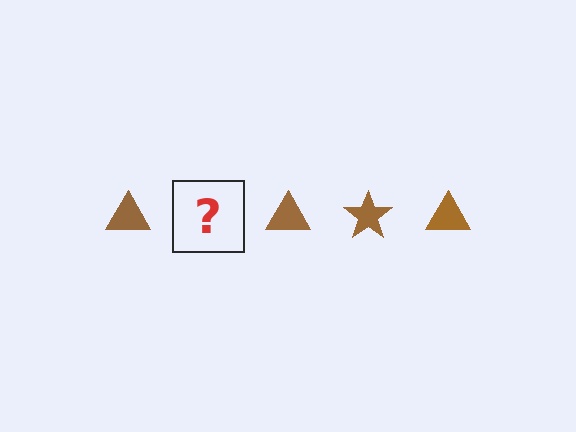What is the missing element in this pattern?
The missing element is a brown star.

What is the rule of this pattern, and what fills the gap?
The rule is that the pattern cycles through triangle, star shapes in brown. The gap should be filled with a brown star.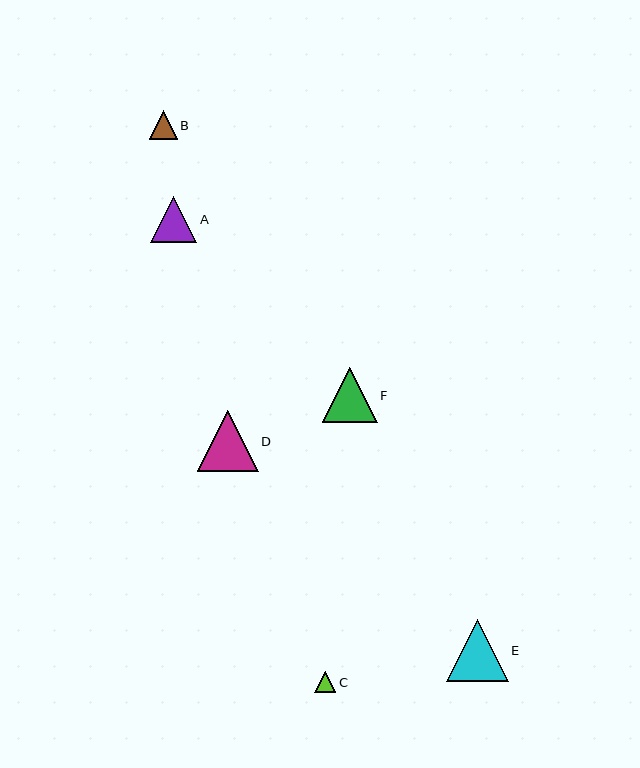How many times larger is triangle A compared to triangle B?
Triangle A is approximately 1.6 times the size of triangle B.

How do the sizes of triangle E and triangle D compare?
Triangle E and triangle D are approximately the same size.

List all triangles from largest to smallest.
From largest to smallest: E, D, F, A, B, C.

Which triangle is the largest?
Triangle E is the largest with a size of approximately 62 pixels.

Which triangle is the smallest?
Triangle C is the smallest with a size of approximately 21 pixels.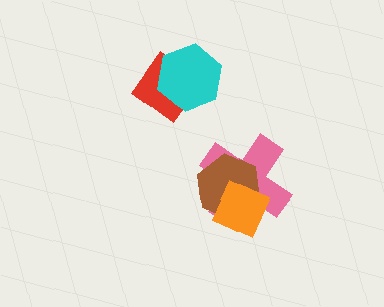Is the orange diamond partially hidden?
No, no other shape covers it.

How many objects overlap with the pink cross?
2 objects overlap with the pink cross.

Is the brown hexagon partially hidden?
Yes, it is partially covered by another shape.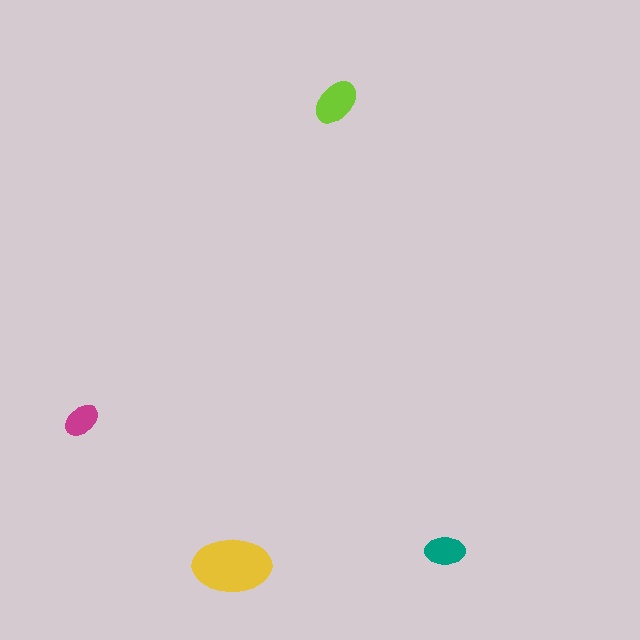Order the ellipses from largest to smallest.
the yellow one, the lime one, the teal one, the magenta one.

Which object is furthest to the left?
The magenta ellipse is leftmost.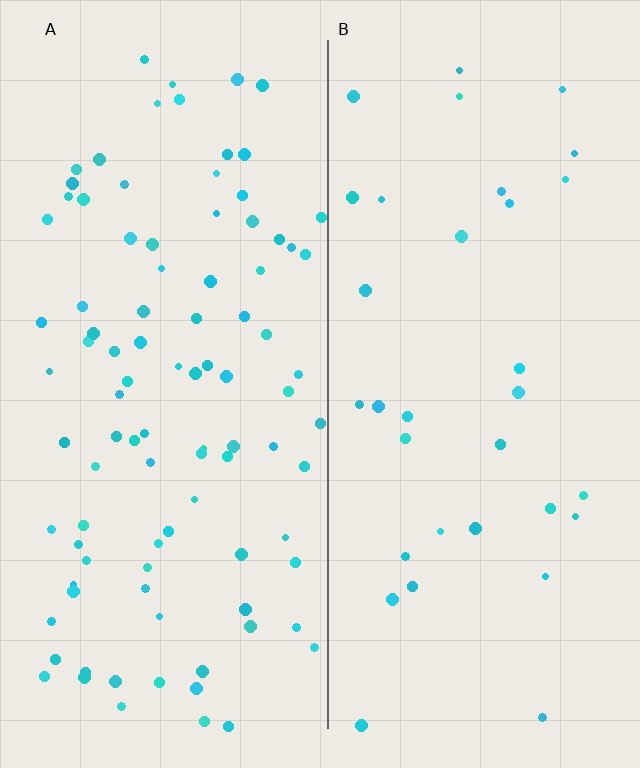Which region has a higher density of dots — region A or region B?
A (the left).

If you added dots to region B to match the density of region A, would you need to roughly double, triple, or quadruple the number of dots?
Approximately triple.